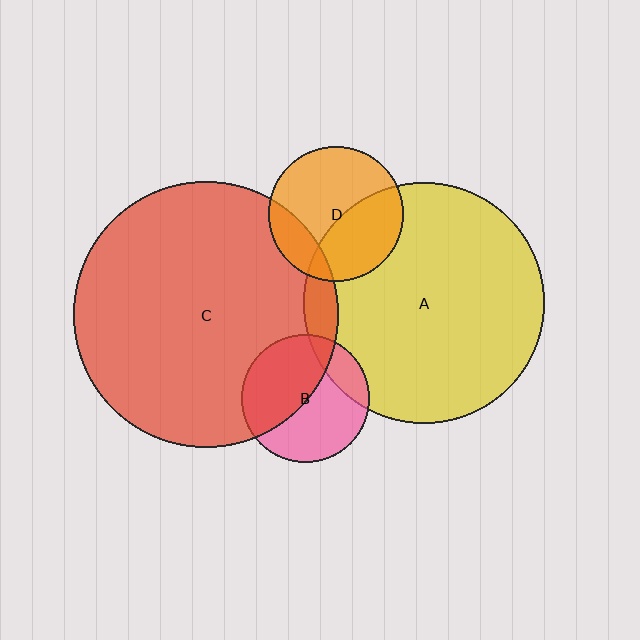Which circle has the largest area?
Circle C (red).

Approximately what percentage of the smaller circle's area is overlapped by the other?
Approximately 5%.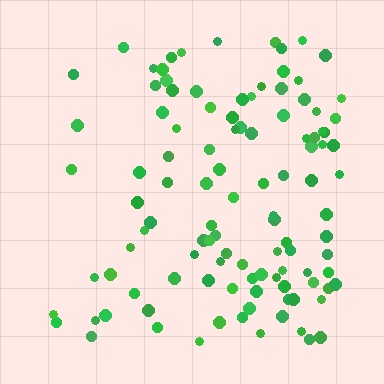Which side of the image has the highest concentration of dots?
The right.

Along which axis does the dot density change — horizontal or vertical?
Horizontal.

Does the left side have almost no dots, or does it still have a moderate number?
Still a moderate number, just noticeably fewer than the right.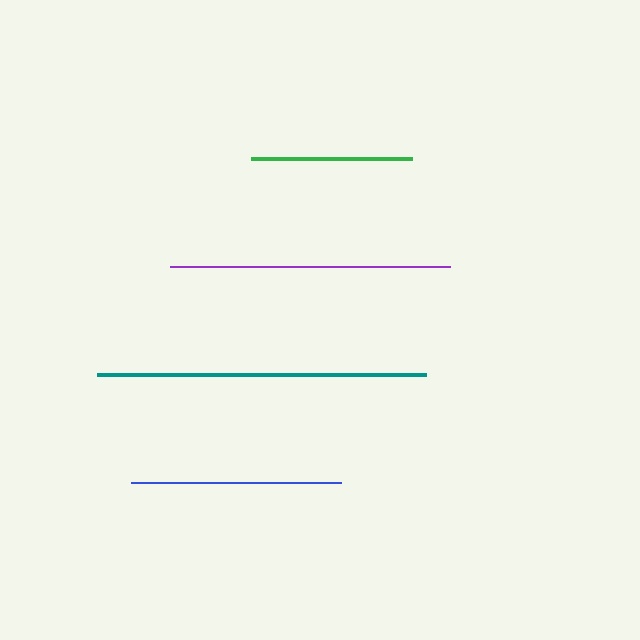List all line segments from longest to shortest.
From longest to shortest: teal, purple, blue, green.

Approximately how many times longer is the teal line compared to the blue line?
The teal line is approximately 1.6 times the length of the blue line.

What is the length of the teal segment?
The teal segment is approximately 329 pixels long.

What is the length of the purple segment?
The purple segment is approximately 279 pixels long.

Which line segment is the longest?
The teal line is the longest at approximately 329 pixels.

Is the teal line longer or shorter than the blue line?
The teal line is longer than the blue line.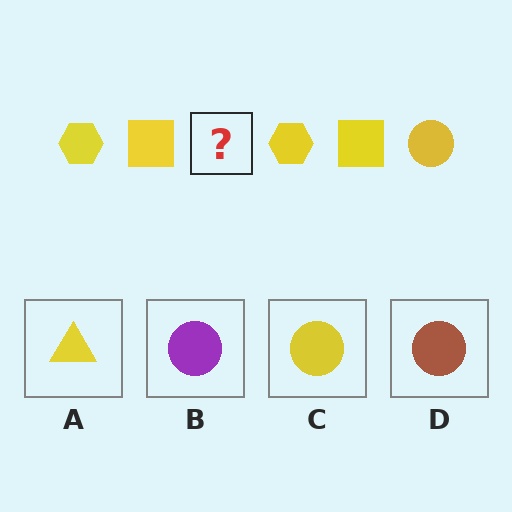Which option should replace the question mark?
Option C.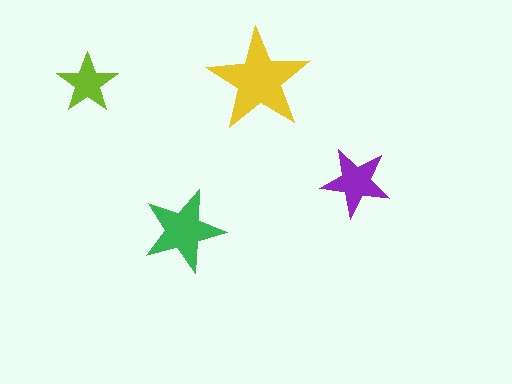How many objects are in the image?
There are 4 objects in the image.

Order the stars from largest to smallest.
the yellow one, the green one, the purple one, the lime one.